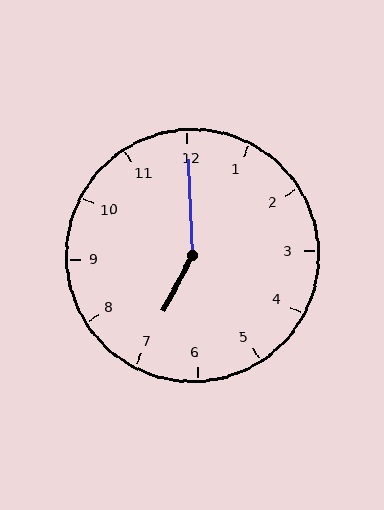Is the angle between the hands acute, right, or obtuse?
It is obtuse.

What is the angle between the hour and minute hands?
Approximately 150 degrees.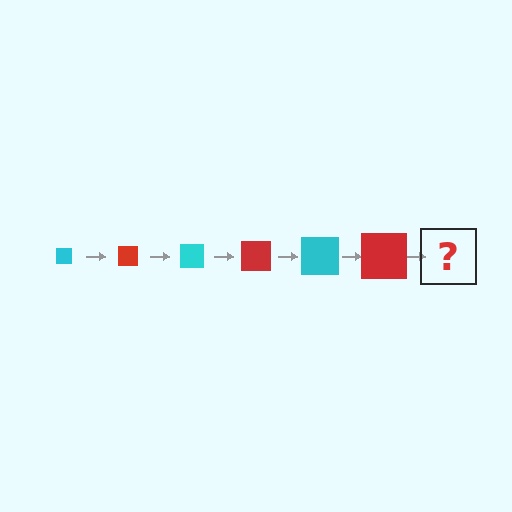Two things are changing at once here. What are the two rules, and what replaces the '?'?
The two rules are that the square grows larger each step and the color cycles through cyan and red. The '?' should be a cyan square, larger than the previous one.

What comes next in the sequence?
The next element should be a cyan square, larger than the previous one.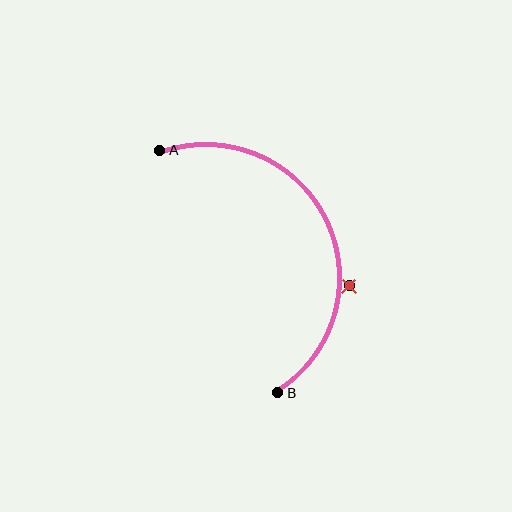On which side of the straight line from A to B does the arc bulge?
The arc bulges to the right of the straight line connecting A and B.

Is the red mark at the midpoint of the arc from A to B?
No — the red mark does not lie on the arc at all. It sits slightly outside the curve.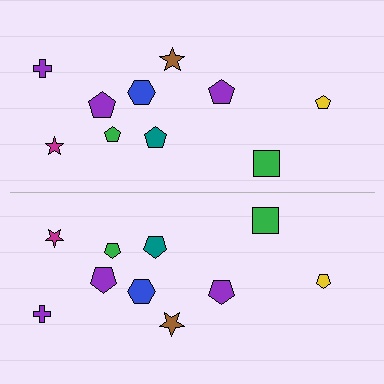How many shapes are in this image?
There are 20 shapes in this image.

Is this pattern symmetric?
Yes, this pattern has bilateral (reflection) symmetry.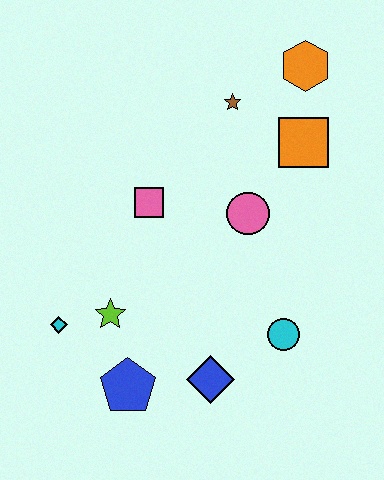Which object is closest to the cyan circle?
The blue diamond is closest to the cyan circle.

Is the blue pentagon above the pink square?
No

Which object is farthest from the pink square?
The orange hexagon is farthest from the pink square.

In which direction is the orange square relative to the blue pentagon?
The orange square is above the blue pentagon.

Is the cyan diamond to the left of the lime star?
Yes